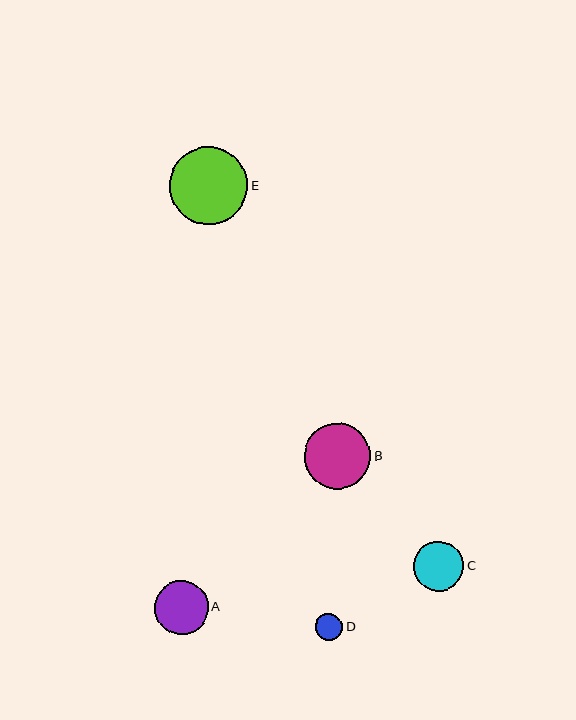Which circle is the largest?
Circle E is the largest with a size of approximately 79 pixels.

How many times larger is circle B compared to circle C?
Circle B is approximately 1.3 times the size of circle C.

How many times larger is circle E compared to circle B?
Circle E is approximately 1.2 times the size of circle B.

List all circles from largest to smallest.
From largest to smallest: E, B, A, C, D.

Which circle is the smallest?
Circle D is the smallest with a size of approximately 28 pixels.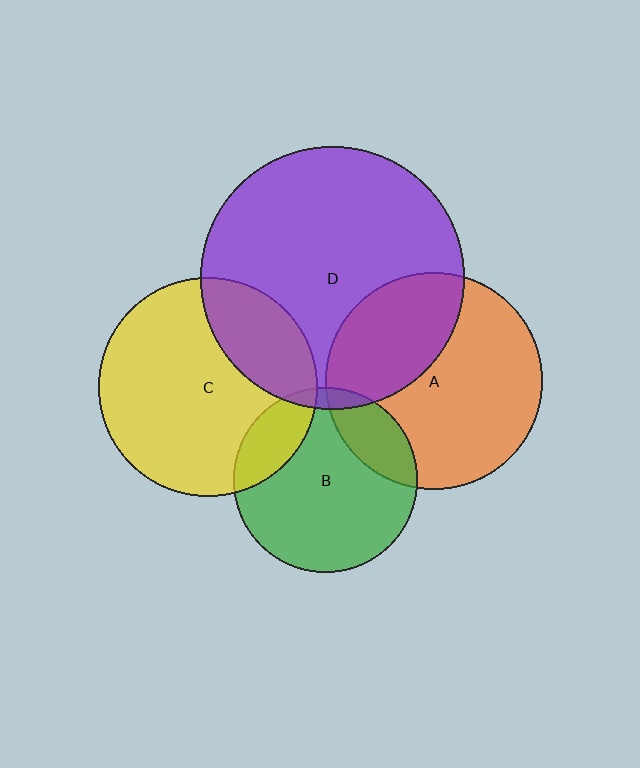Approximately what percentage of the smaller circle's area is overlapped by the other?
Approximately 20%.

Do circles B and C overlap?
Yes.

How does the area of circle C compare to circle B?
Approximately 1.4 times.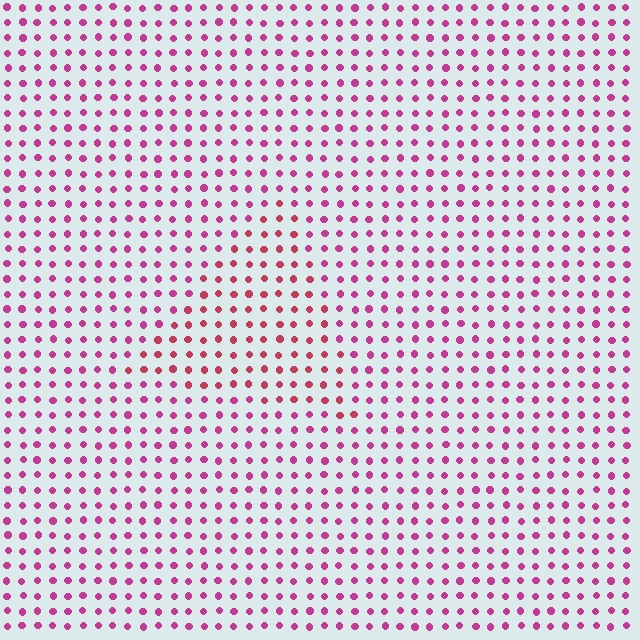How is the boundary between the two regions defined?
The boundary is defined purely by a slight shift in hue (about 25 degrees). Spacing, size, and orientation are identical on both sides.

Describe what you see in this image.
The image is filled with small magenta elements in a uniform arrangement. A triangle-shaped region is visible where the elements are tinted to a slightly different hue, forming a subtle color boundary.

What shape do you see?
I see a triangle.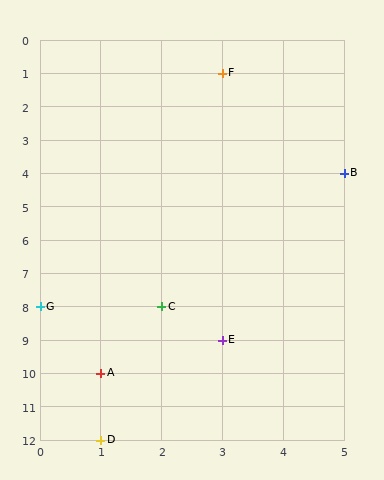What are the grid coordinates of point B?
Point B is at grid coordinates (5, 4).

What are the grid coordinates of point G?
Point G is at grid coordinates (0, 8).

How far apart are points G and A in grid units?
Points G and A are 1 column and 2 rows apart (about 2.2 grid units diagonally).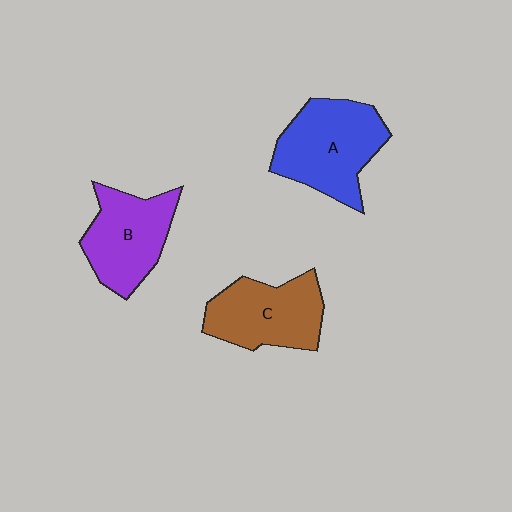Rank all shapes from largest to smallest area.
From largest to smallest: A (blue), C (brown), B (purple).